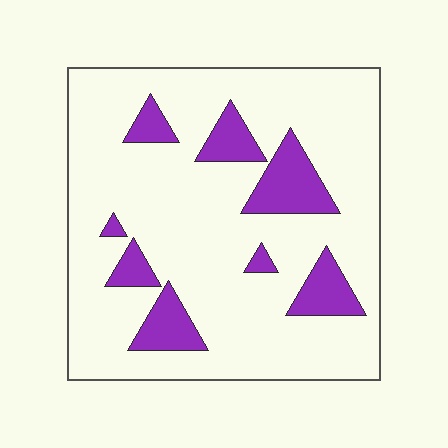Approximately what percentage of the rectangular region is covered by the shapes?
Approximately 15%.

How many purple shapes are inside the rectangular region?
8.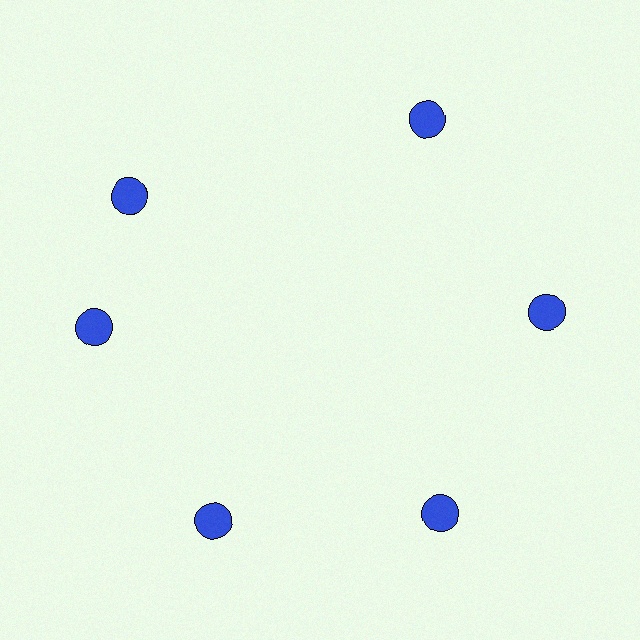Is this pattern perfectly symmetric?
No. The 6 blue circles are arranged in a ring, but one element near the 11 o'clock position is rotated out of alignment along the ring, breaking the 6-fold rotational symmetry.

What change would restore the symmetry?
The symmetry would be restored by rotating it back into even spacing with its neighbors so that all 6 circles sit at equal angles and equal distance from the center.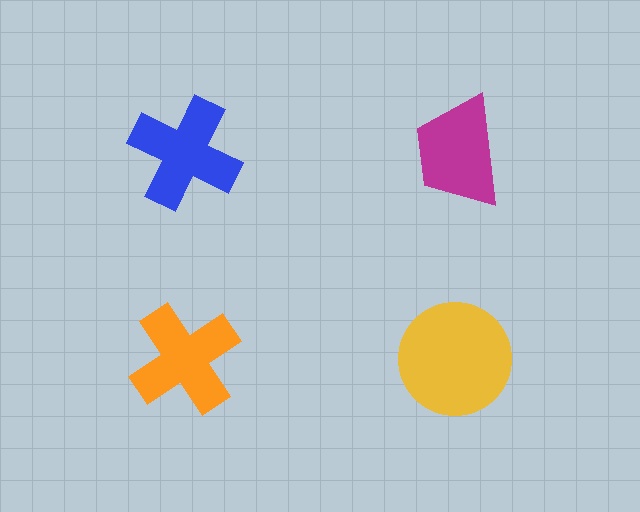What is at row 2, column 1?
An orange cross.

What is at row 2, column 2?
A yellow circle.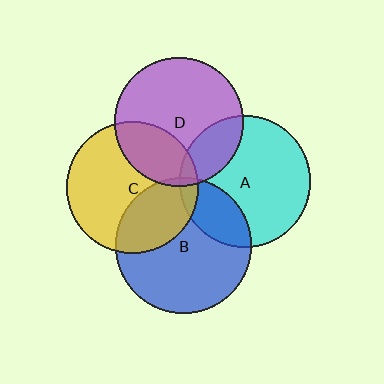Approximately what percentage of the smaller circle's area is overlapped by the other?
Approximately 5%.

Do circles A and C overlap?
Yes.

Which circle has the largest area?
Circle B (blue).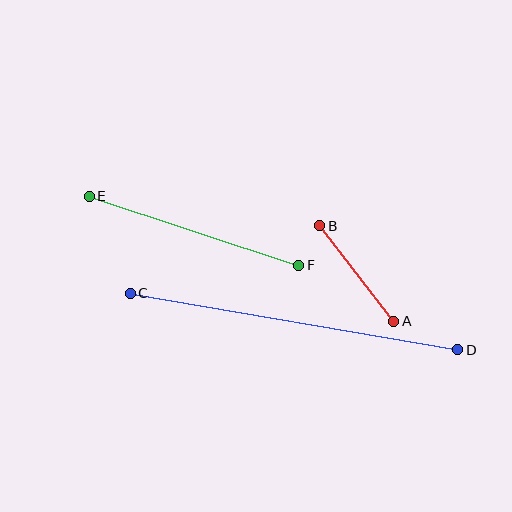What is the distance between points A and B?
The distance is approximately 121 pixels.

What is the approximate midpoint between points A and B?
The midpoint is at approximately (357, 274) pixels.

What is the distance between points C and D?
The distance is approximately 332 pixels.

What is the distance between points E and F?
The distance is approximately 221 pixels.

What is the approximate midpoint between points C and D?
The midpoint is at approximately (294, 322) pixels.